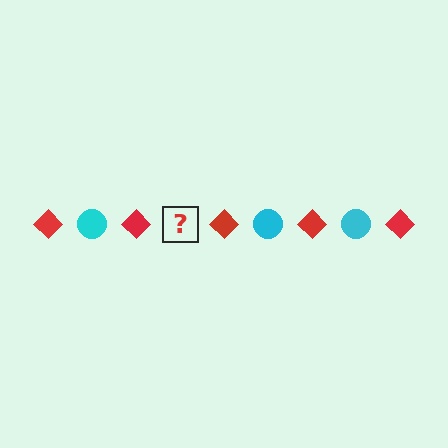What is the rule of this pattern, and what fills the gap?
The rule is that the pattern alternates between red diamond and cyan circle. The gap should be filled with a cyan circle.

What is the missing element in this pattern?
The missing element is a cyan circle.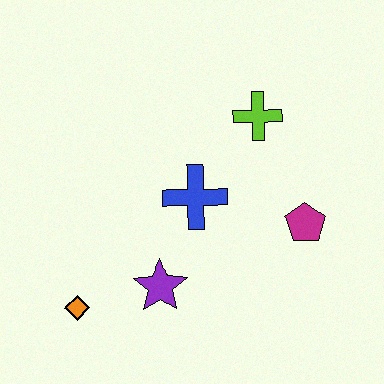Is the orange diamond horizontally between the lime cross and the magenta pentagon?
No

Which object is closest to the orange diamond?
The purple star is closest to the orange diamond.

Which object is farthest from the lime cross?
The orange diamond is farthest from the lime cross.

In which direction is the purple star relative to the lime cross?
The purple star is below the lime cross.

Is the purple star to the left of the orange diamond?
No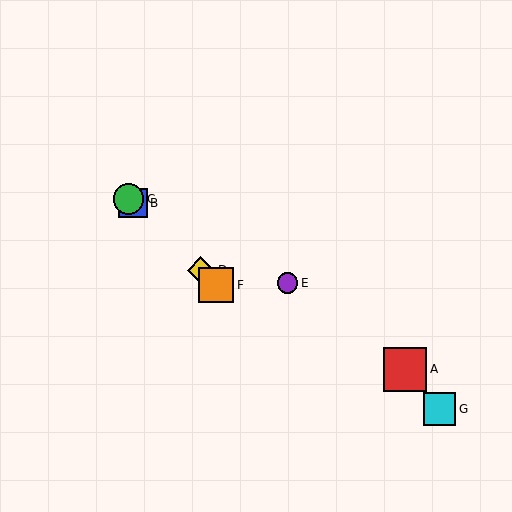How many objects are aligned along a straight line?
4 objects (B, C, D, F) are aligned along a straight line.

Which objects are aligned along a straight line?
Objects B, C, D, F are aligned along a straight line.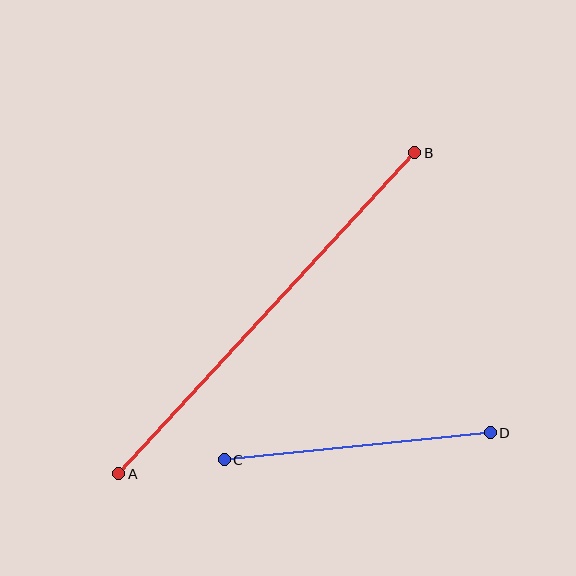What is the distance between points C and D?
The distance is approximately 267 pixels.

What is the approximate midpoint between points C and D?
The midpoint is at approximately (357, 446) pixels.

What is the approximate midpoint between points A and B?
The midpoint is at approximately (267, 313) pixels.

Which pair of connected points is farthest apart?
Points A and B are farthest apart.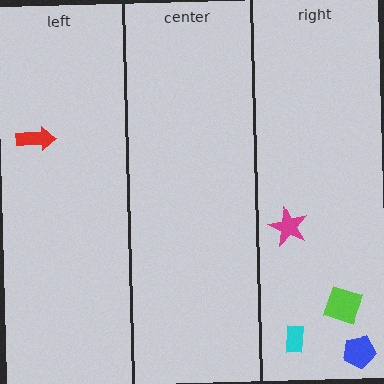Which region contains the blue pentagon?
The right region.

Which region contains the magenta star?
The right region.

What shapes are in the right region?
The magenta star, the cyan rectangle, the blue pentagon, the lime diamond.